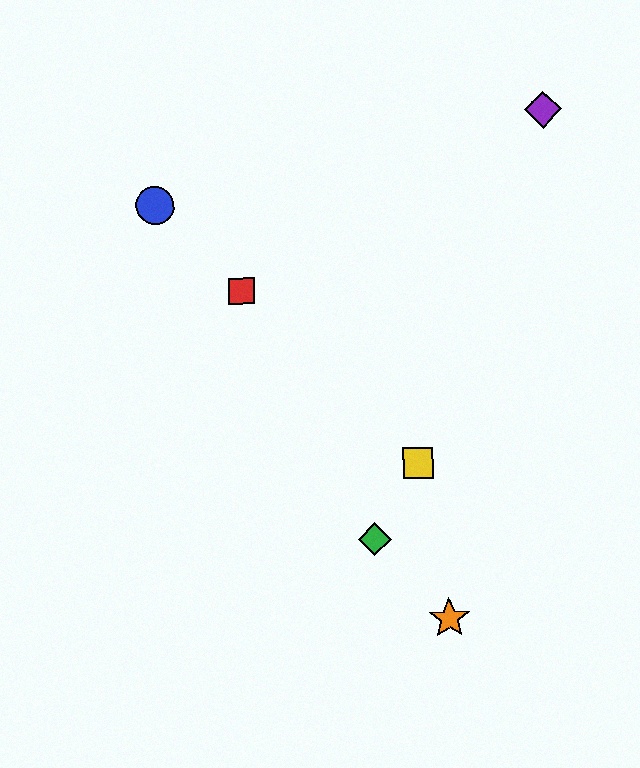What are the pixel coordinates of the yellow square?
The yellow square is at (418, 463).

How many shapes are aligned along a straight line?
3 shapes (the red square, the blue circle, the yellow square) are aligned along a straight line.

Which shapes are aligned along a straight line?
The red square, the blue circle, the yellow square are aligned along a straight line.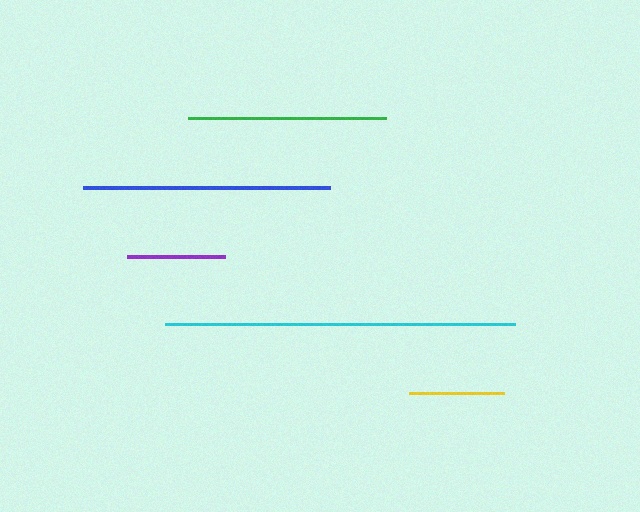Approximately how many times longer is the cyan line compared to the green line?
The cyan line is approximately 1.8 times the length of the green line.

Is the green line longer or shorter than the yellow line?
The green line is longer than the yellow line.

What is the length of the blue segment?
The blue segment is approximately 247 pixels long.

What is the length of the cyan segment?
The cyan segment is approximately 350 pixels long.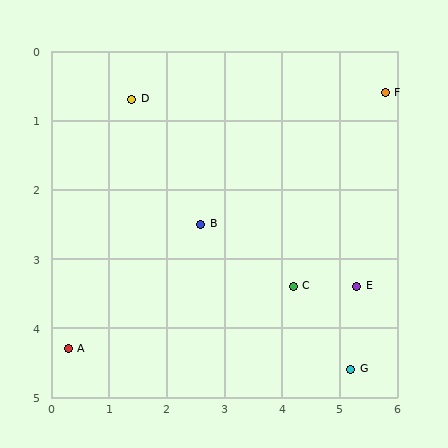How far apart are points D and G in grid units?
Points D and G are about 5.4 grid units apart.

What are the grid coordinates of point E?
Point E is at approximately (5.3, 3.4).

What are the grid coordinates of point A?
Point A is at approximately (0.3, 4.3).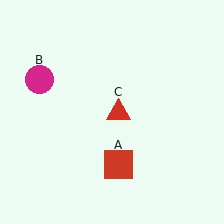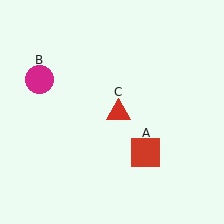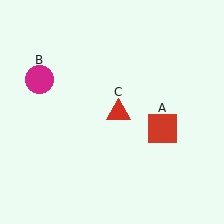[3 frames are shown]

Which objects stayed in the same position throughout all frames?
Magenta circle (object B) and red triangle (object C) remained stationary.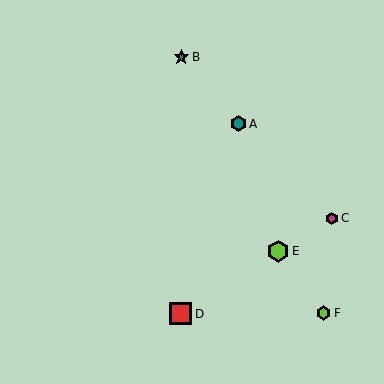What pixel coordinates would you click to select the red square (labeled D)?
Click at (181, 314) to select the red square D.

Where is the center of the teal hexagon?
The center of the teal hexagon is at (239, 124).